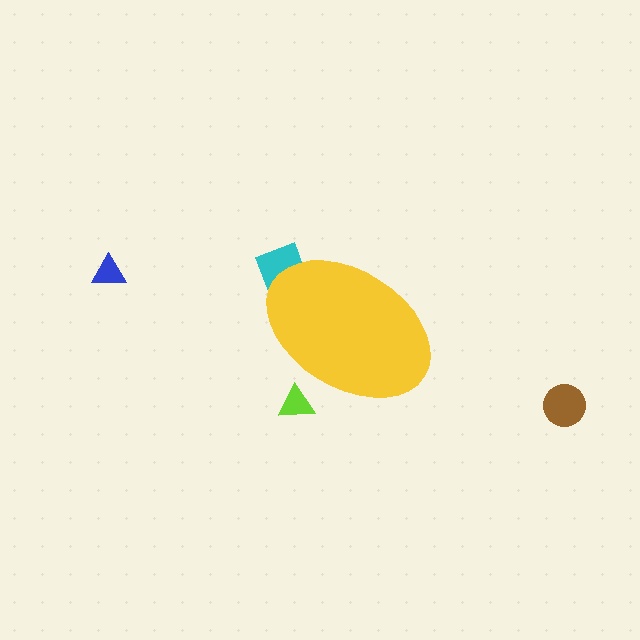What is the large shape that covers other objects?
A yellow ellipse.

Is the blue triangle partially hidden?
No, the blue triangle is fully visible.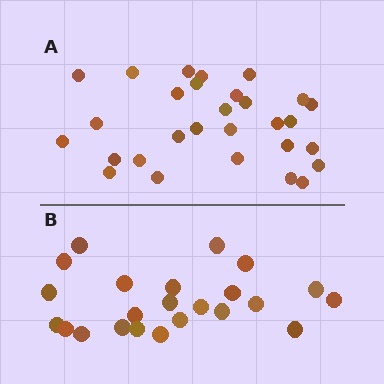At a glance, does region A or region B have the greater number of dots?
Region A (the top region) has more dots.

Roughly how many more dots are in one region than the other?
Region A has about 6 more dots than region B.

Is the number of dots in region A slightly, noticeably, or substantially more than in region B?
Region A has noticeably more, but not dramatically so. The ratio is roughly 1.3 to 1.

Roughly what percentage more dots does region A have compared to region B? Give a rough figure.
About 25% more.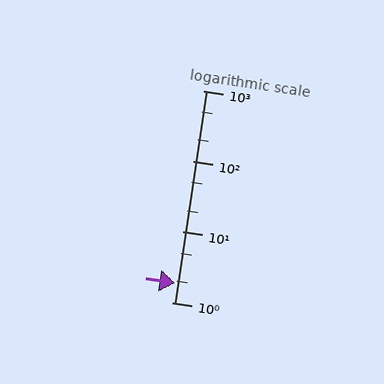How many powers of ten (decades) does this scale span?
The scale spans 3 decades, from 1 to 1000.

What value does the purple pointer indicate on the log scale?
The pointer indicates approximately 1.9.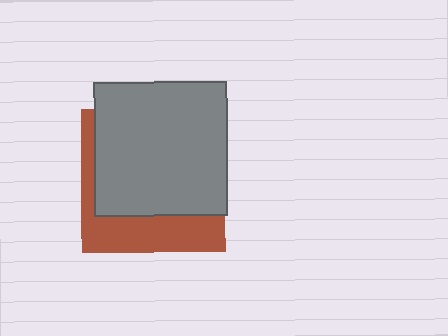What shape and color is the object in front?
The object in front is a gray square.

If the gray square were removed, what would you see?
You would see the complete brown square.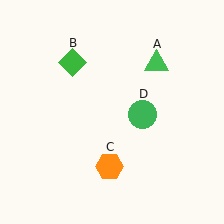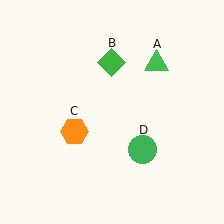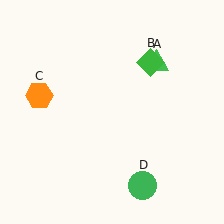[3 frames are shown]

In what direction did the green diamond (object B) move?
The green diamond (object B) moved right.